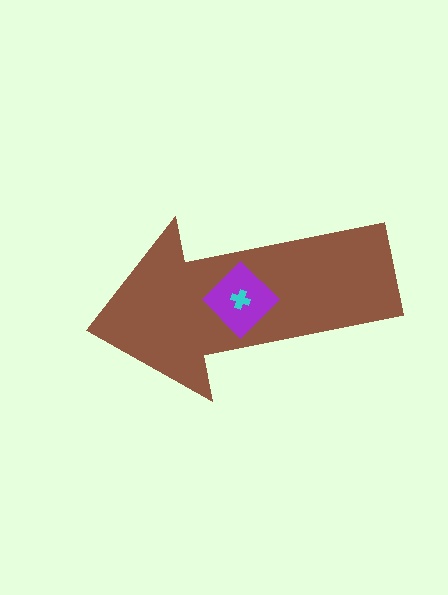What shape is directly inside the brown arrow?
The purple diamond.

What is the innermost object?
The cyan cross.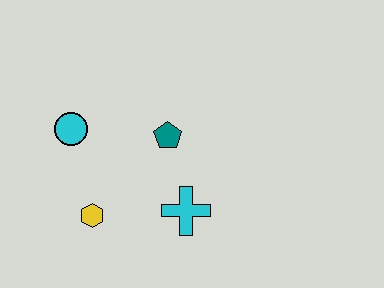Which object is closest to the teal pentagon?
The cyan cross is closest to the teal pentagon.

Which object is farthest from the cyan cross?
The cyan circle is farthest from the cyan cross.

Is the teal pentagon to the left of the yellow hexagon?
No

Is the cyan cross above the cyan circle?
No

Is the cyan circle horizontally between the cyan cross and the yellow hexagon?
No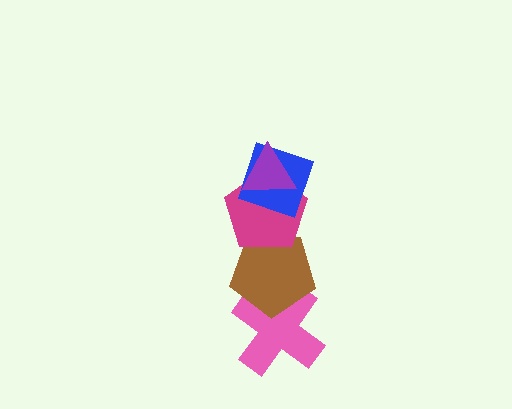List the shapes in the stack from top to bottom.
From top to bottom: the purple triangle, the blue diamond, the magenta pentagon, the brown pentagon, the pink cross.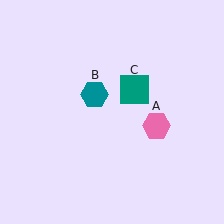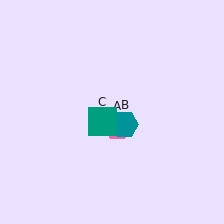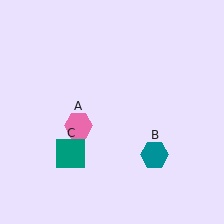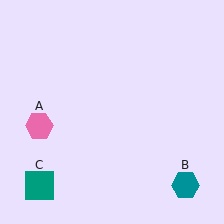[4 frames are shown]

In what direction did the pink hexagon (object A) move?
The pink hexagon (object A) moved left.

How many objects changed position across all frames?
3 objects changed position: pink hexagon (object A), teal hexagon (object B), teal square (object C).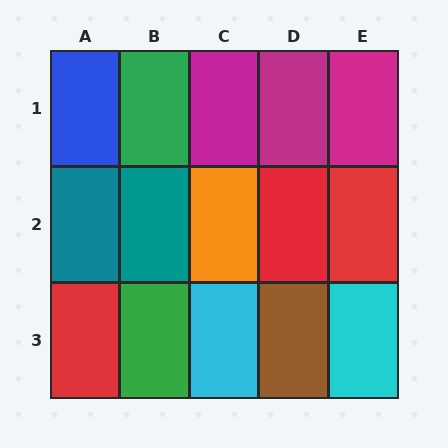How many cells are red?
3 cells are red.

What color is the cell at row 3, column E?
Cyan.